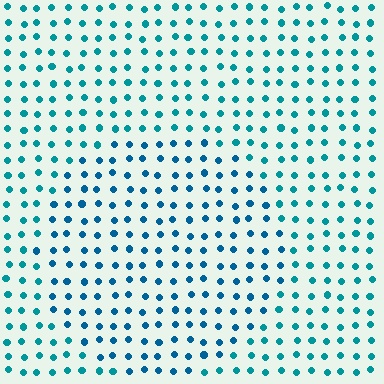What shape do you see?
I see a circle.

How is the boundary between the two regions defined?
The boundary is defined purely by a slight shift in hue (about 21 degrees). Spacing, size, and orientation are identical on both sides.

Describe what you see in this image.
The image is filled with small teal elements in a uniform arrangement. A circle-shaped region is visible where the elements are tinted to a slightly different hue, forming a subtle color boundary.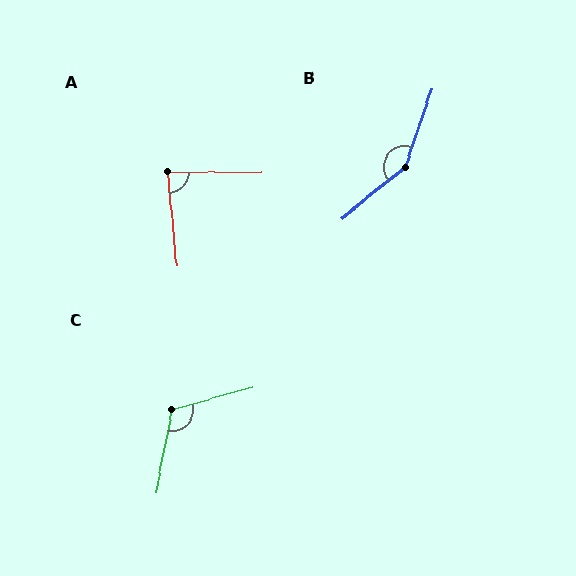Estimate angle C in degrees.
Approximately 117 degrees.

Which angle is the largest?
B, at approximately 148 degrees.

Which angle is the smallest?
A, at approximately 84 degrees.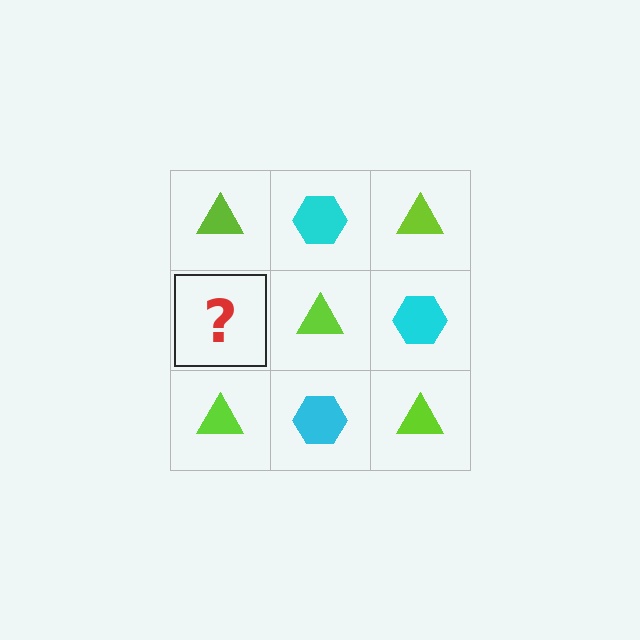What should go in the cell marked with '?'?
The missing cell should contain a cyan hexagon.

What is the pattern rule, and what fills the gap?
The rule is that it alternates lime triangle and cyan hexagon in a checkerboard pattern. The gap should be filled with a cyan hexagon.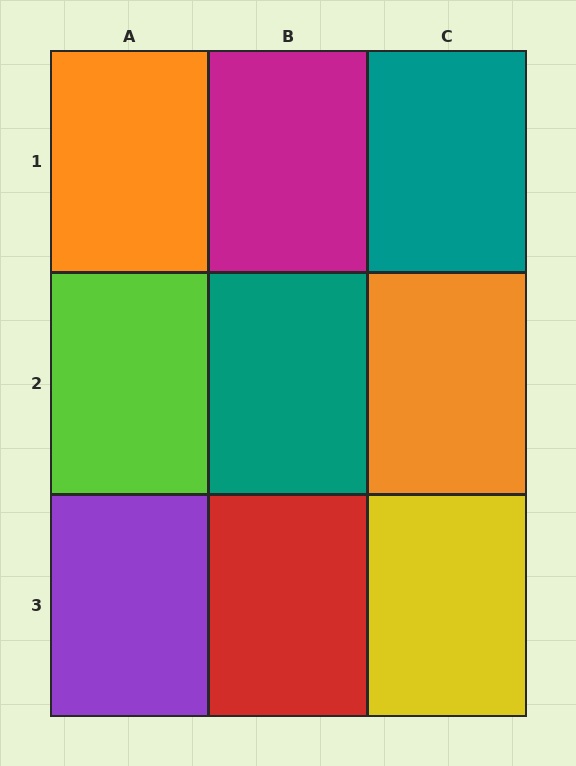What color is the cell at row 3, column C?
Yellow.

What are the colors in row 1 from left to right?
Orange, magenta, teal.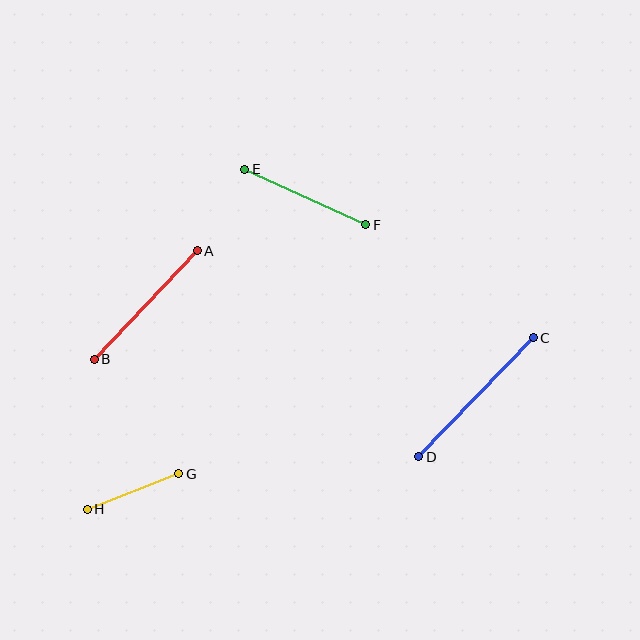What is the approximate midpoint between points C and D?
The midpoint is at approximately (476, 397) pixels.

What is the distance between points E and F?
The distance is approximately 133 pixels.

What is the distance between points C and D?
The distance is approximately 165 pixels.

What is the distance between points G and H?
The distance is approximately 98 pixels.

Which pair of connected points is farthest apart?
Points C and D are farthest apart.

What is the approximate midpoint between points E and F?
The midpoint is at approximately (305, 197) pixels.